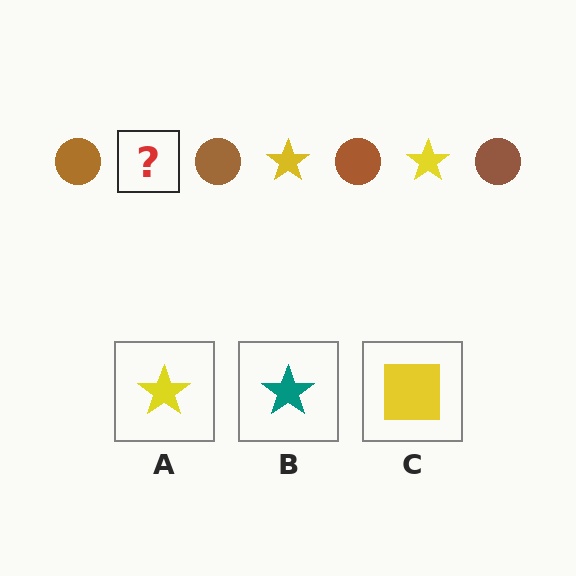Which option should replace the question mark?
Option A.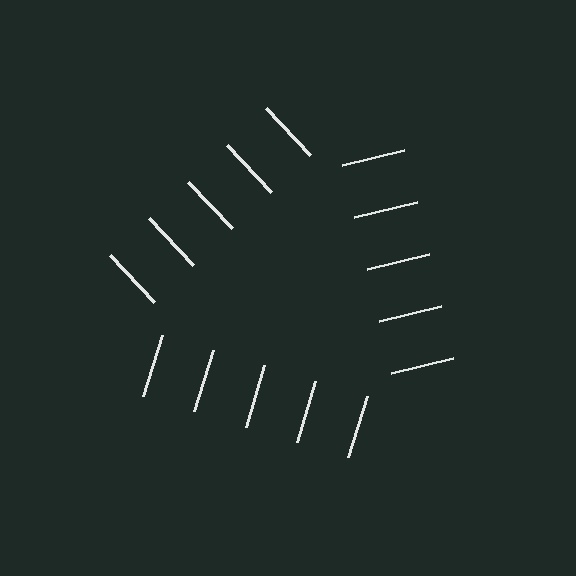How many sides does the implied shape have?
3 sides — the line-ends trace a triangle.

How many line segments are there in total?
15 — 5 along each of the 3 edges.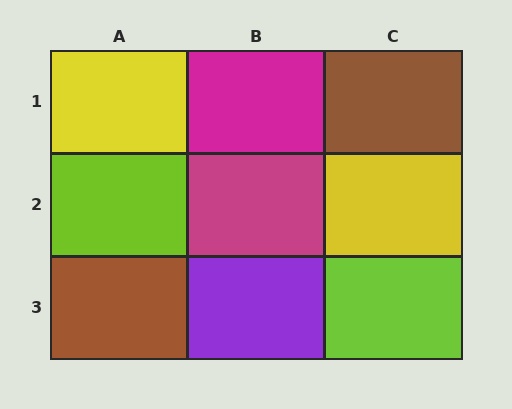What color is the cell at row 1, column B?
Magenta.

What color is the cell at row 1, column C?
Brown.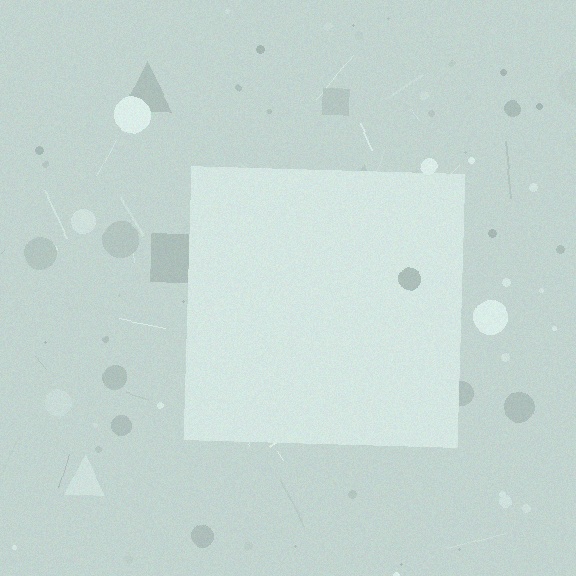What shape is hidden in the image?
A square is hidden in the image.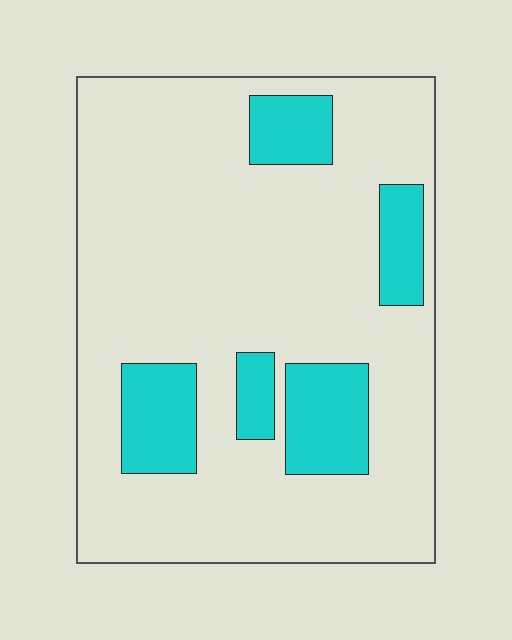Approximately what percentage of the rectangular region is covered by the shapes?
Approximately 20%.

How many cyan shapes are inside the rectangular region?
5.